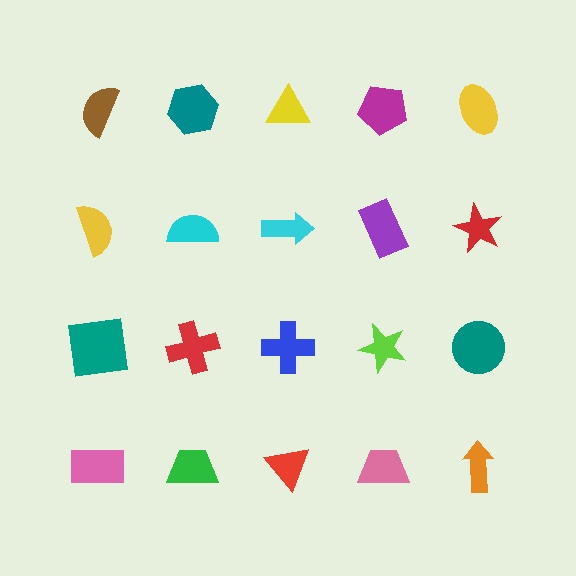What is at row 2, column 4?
A purple rectangle.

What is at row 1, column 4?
A magenta pentagon.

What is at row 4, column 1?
A pink rectangle.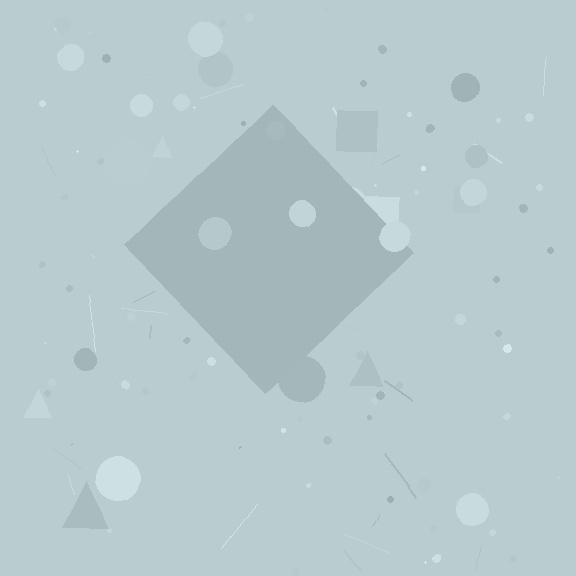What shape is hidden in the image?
A diamond is hidden in the image.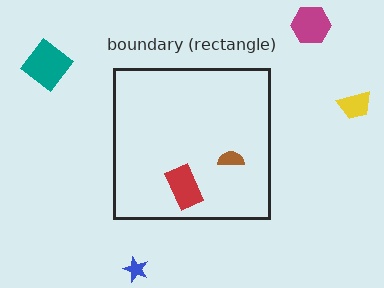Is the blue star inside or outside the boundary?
Outside.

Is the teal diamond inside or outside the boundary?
Outside.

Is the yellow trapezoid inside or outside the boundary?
Outside.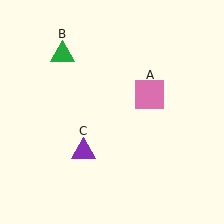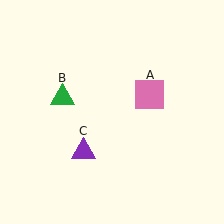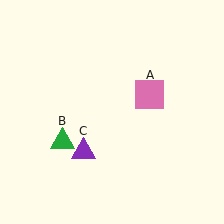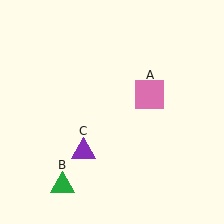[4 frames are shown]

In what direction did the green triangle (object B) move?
The green triangle (object B) moved down.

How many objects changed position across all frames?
1 object changed position: green triangle (object B).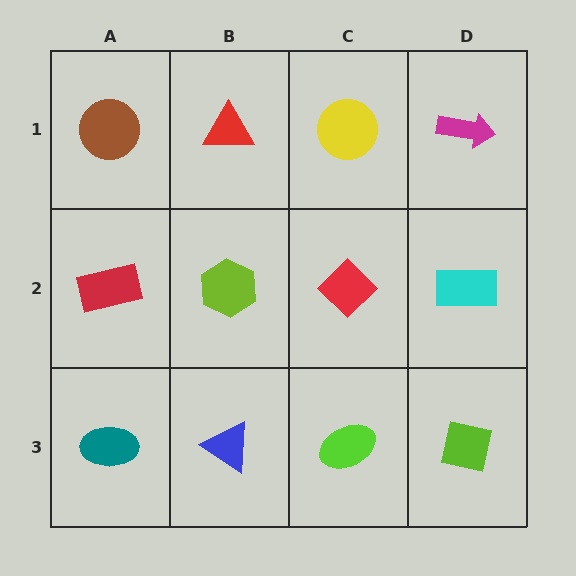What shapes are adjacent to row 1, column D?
A cyan rectangle (row 2, column D), a yellow circle (row 1, column C).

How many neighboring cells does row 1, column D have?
2.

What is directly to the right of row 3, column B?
A lime ellipse.